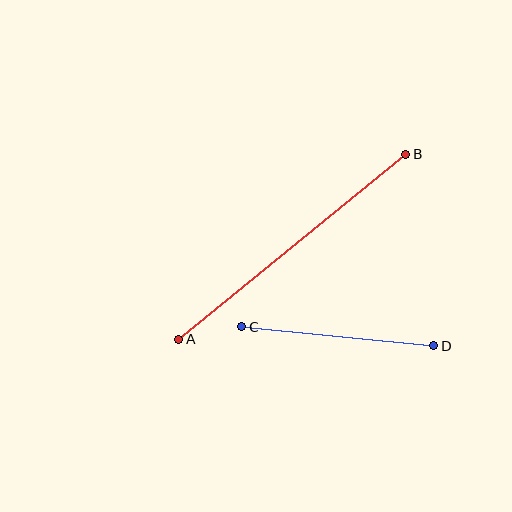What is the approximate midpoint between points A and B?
The midpoint is at approximately (292, 247) pixels.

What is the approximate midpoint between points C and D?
The midpoint is at approximately (338, 336) pixels.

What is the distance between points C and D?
The distance is approximately 193 pixels.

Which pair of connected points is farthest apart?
Points A and B are farthest apart.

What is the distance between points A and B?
The distance is approximately 293 pixels.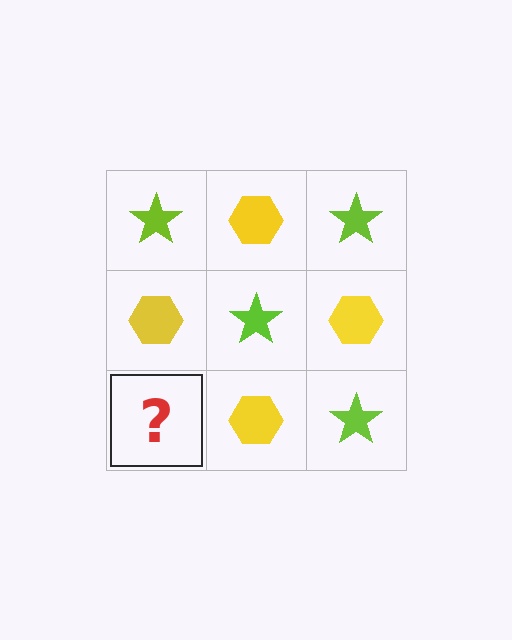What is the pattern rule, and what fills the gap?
The rule is that it alternates lime star and yellow hexagon in a checkerboard pattern. The gap should be filled with a lime star.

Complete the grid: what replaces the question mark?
The question mark should be replaced with a lime star.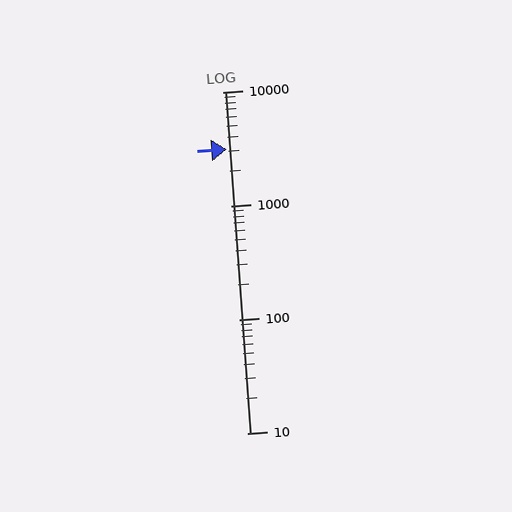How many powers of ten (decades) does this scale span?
The scale spans 3 decades, from 10 to 10000.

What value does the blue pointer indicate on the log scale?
The pointer indicates approximately 3100.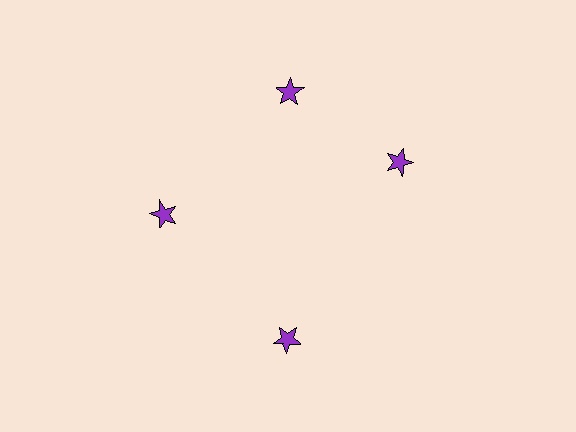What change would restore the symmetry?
The symmetry would be restored by rotating it back into even spacing with its neighbors so that all 4 stars sit at equal angles and equal distance from the center.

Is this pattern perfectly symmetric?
No. The 4 purple stars are arranged in a ring, but one element near the 3 o'clock position is rotated out of alignment along the ring, breaking the 4-fold rotational symmetry.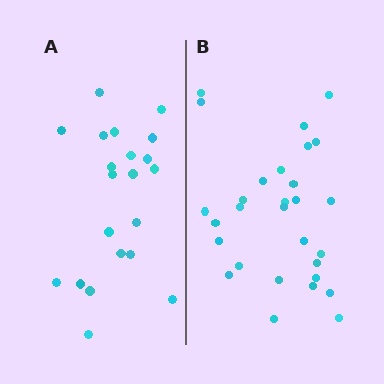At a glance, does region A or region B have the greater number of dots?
Region B (the right region) has more dots.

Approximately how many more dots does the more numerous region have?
Region B has roughly 8 or so more dots than region A.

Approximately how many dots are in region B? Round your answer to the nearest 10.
About 30 dots. (The exact count is 29, which rounds to 30.)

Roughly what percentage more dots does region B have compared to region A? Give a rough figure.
About 40% more.